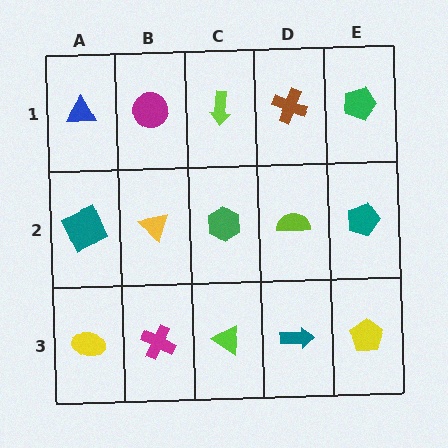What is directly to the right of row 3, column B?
A lime triangle.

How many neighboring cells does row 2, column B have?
4.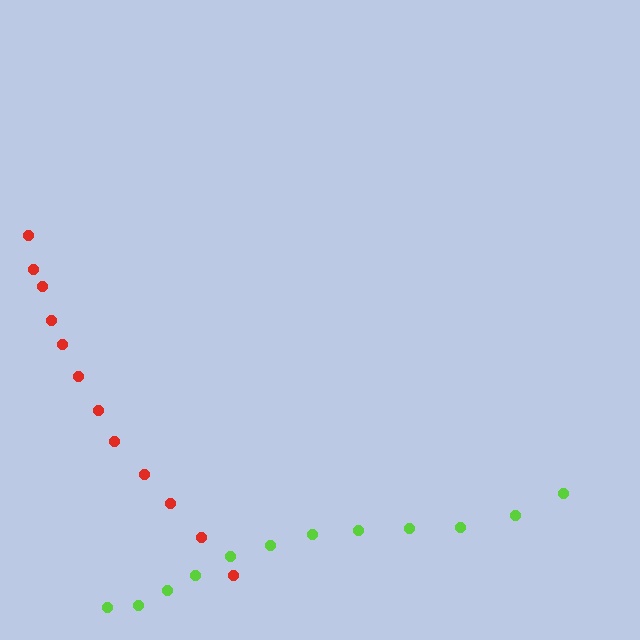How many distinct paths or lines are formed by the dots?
There are 2 distinct paths.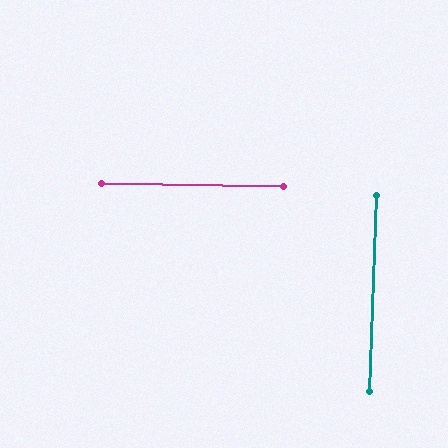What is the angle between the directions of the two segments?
Approximately 89 degrees.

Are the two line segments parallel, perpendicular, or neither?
Perpendicular — they meet at approximately 89°.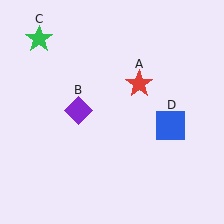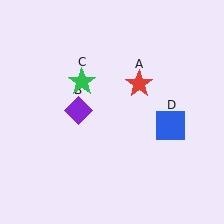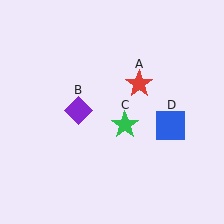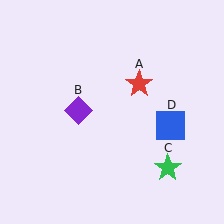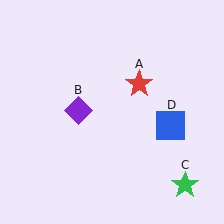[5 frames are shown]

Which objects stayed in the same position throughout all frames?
Red star (object A) and purple diamond (object B) and blue square (object D) remained stationary.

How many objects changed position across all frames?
1 object changed position: green star (object C).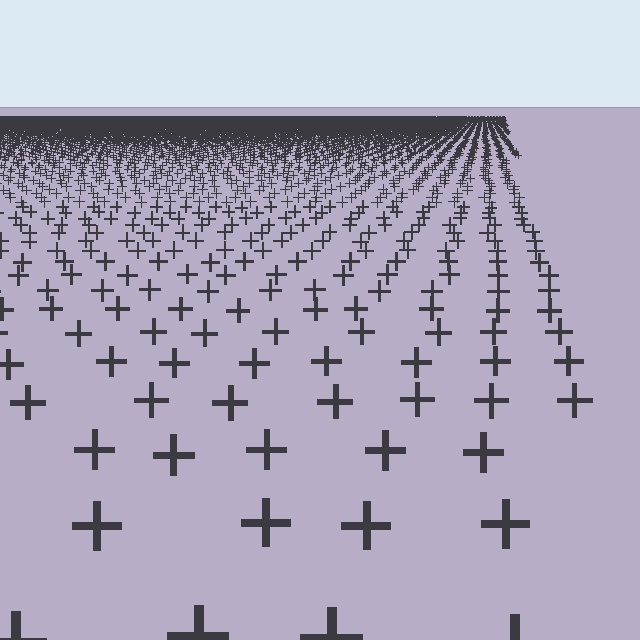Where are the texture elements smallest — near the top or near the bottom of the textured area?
Near the top.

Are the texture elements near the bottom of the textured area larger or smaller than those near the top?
Larger. Near the bottom, elements are closer to the viewer and appear at a bigger on-screen size.